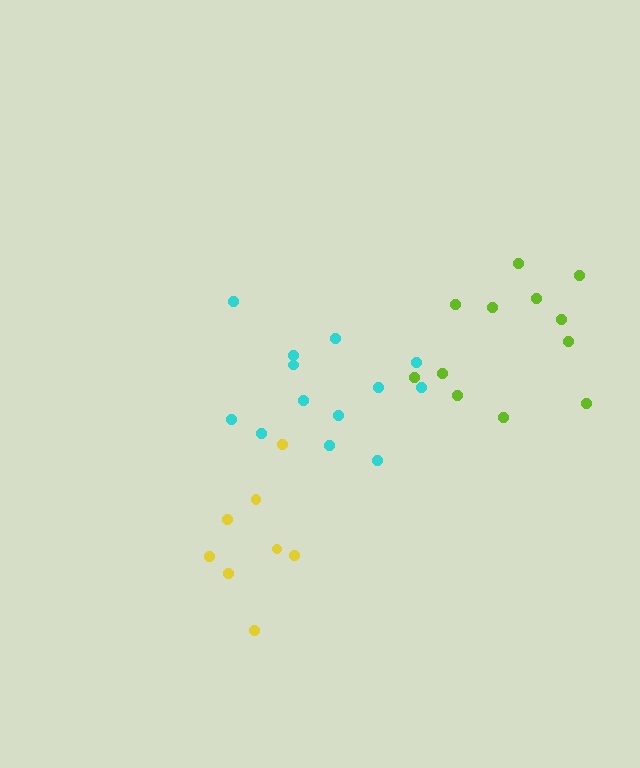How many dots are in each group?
Group 1: 13 dots, Group 2: 8 dots, Group 3: 12 dots (33 total).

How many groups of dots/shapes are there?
There are 3 groups.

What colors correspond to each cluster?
The clusters are colored: cyan, yellow, lime.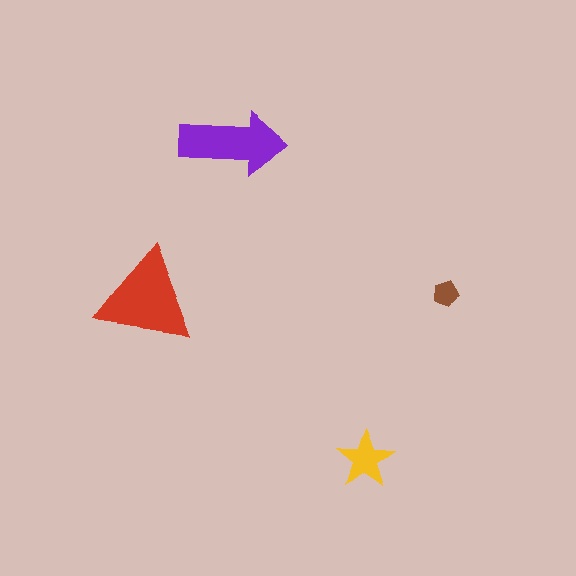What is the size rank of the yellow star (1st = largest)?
3rd.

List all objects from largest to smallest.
The red triangle, the purple arrow, the yellow star, the brown pentagon.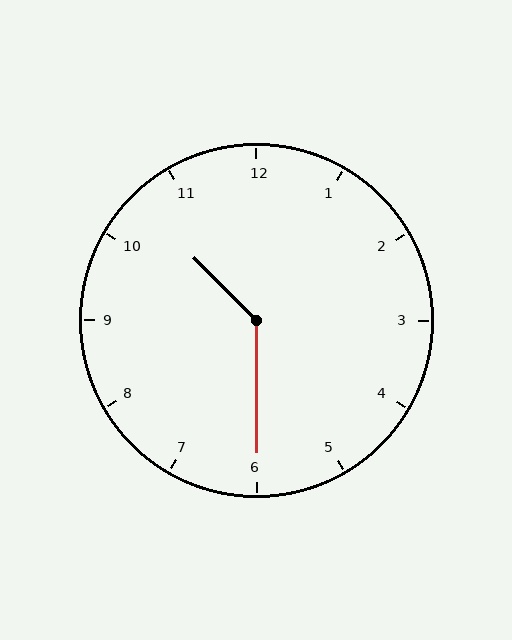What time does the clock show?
10:30.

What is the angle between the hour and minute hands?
Approximately 135 degrees.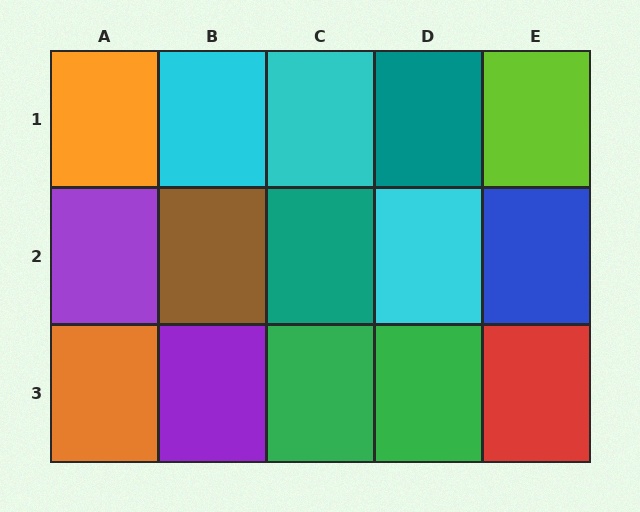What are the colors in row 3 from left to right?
Orange, purple, green, green, red.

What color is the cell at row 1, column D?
Teal.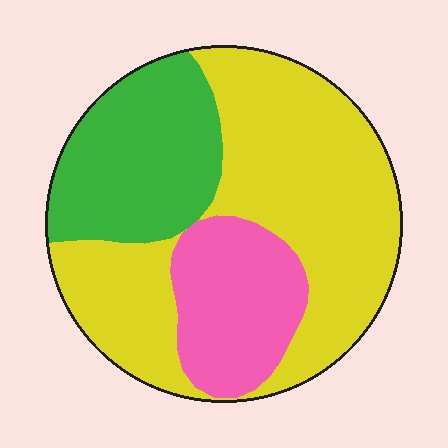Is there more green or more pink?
Green.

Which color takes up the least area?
Pink, at roughly 20%.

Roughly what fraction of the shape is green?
Green takes up about one quarter (1/4) of the shape.